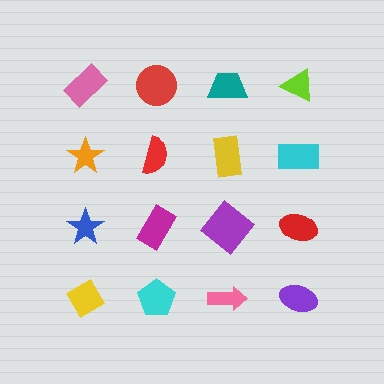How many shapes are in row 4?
4 shapes.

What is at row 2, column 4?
A cyan rectangle.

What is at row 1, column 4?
A lime triangle.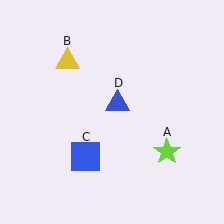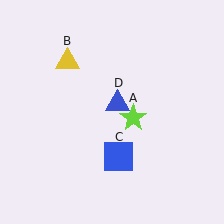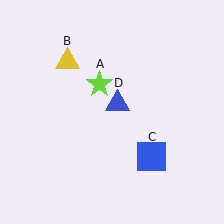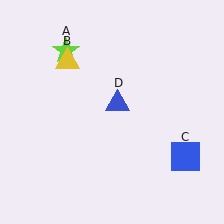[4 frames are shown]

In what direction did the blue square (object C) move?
The blue square (object C) moved right.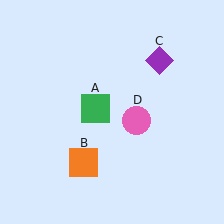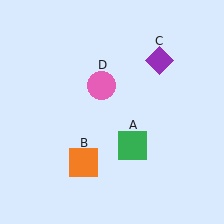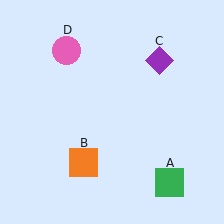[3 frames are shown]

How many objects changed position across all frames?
2 objects changed position: green square (object A), pink circle (object D).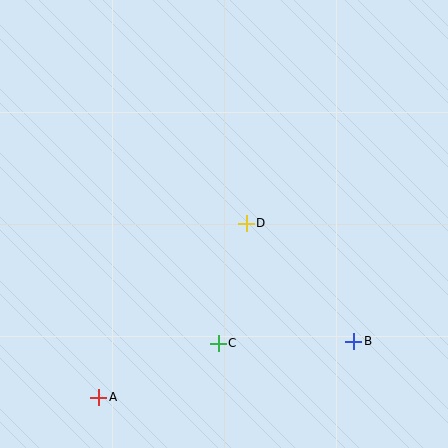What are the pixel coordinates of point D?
Point D is at (246, 223).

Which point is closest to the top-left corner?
Point D is closest to the top-left corner.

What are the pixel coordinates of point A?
Point A is at (99, 397).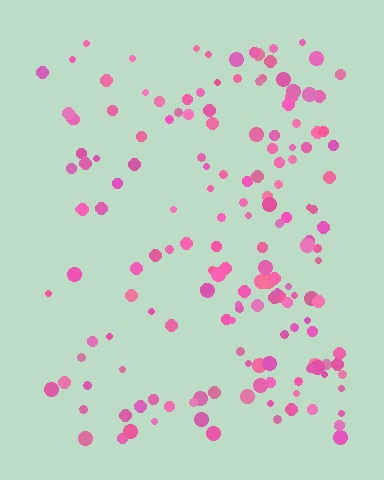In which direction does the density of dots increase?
From left to right, with the right side densest.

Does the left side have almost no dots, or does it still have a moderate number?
Still a moderate number, just noticeably fewer than the right.